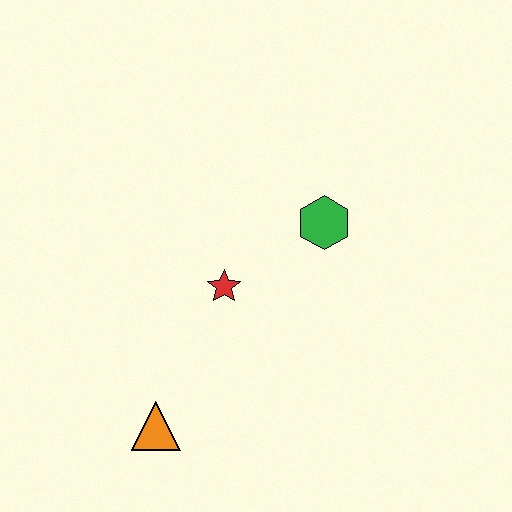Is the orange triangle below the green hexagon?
Yes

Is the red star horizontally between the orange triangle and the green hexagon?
Yes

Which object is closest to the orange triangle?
The red star is closest to the orange triangle.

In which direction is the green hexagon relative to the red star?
The green hexagon is to the right of the red star.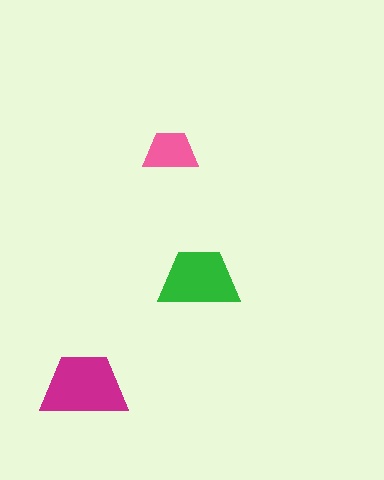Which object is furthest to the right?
The green trapezoid is rightmost.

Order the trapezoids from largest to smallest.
the magenta one, the green one, the pink one.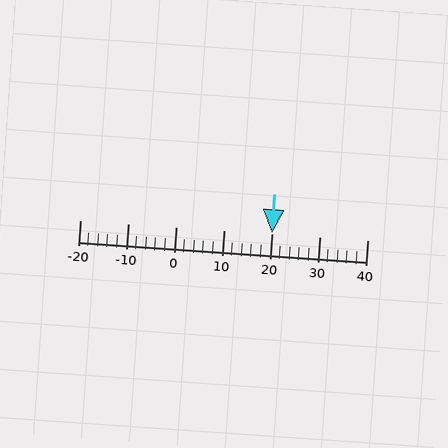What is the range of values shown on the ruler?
The ruler shows values from -20 to 40.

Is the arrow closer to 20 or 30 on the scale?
The arrow is closer to 20.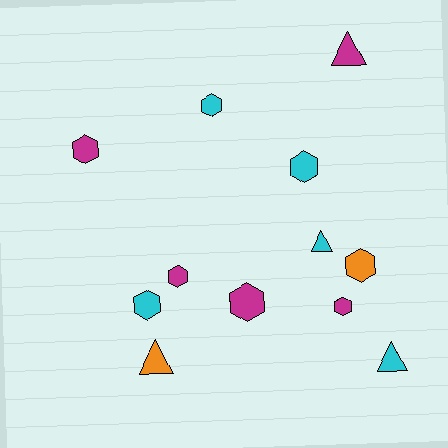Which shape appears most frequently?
Hexagon, with 8 objects.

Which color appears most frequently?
Magenta, with 5 objects.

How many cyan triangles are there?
There are 2 cyan triangles.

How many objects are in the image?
There are 12 objects.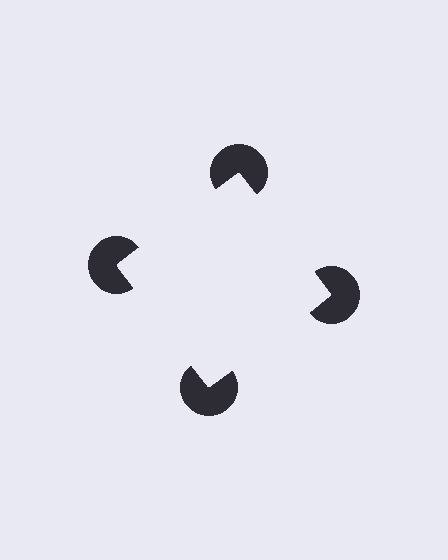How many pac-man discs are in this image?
There are 4 — one at each vertex of the illusory square.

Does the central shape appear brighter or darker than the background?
It typically appears slightly brighter than the background, even though no actual brightness change is drawn.